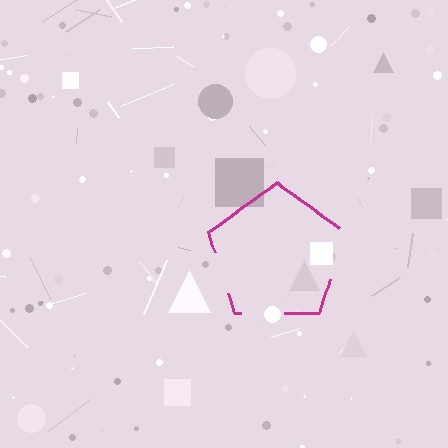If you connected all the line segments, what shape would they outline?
They would outline a pentagon.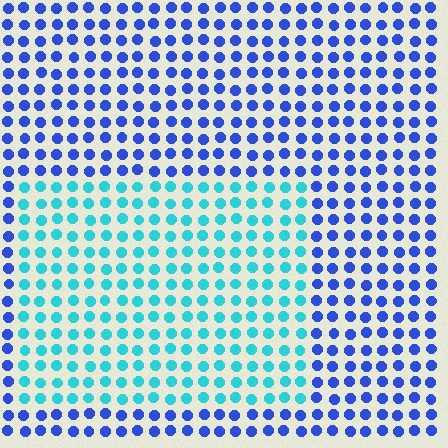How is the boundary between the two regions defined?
The boundary is defined purely by a slight shift in hue (about 47 degrees). Spacing, size, and orientation are identical on both sides.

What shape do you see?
I see a rectangle.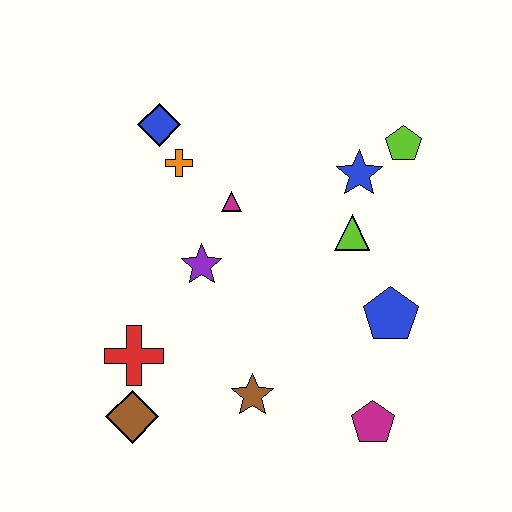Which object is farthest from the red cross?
The lime pentagon is farthest from the red cross.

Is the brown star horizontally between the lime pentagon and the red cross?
Yes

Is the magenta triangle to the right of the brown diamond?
Yes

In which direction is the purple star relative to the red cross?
The purple star is above the red cross.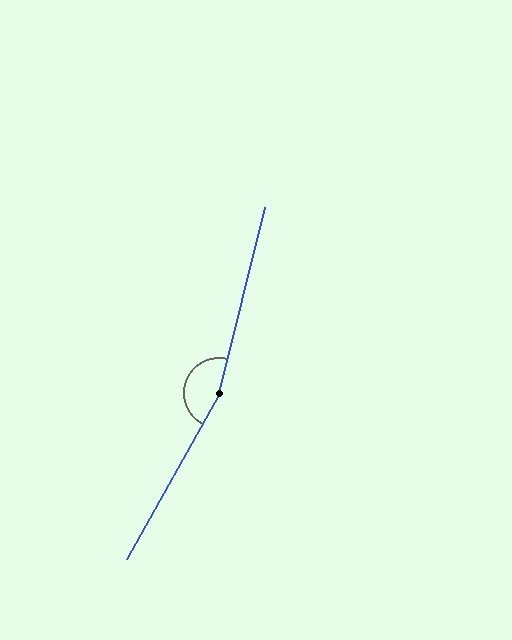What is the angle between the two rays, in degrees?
Approximately 165 degrees.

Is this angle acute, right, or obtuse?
It is obtuse.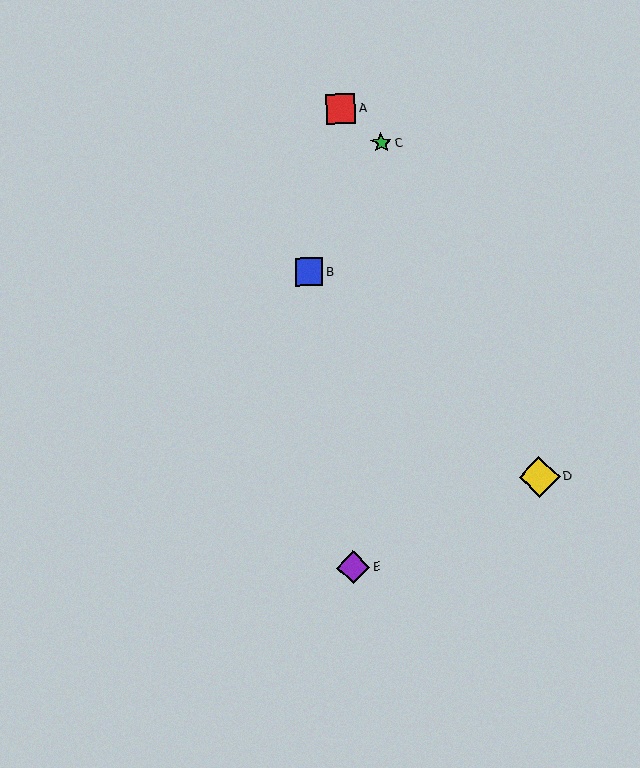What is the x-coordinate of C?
Object C is at x≈381.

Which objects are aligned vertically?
Objects A, E are aligned vertically.